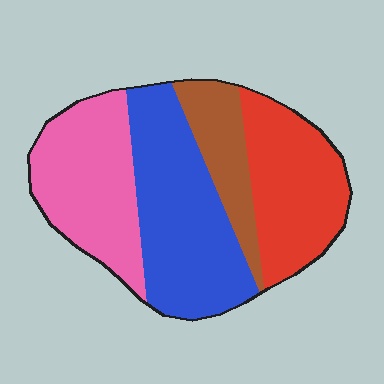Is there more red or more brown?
Red.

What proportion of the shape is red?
Red covers around 25% of the shape.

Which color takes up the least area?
Brown, at roughly 15%.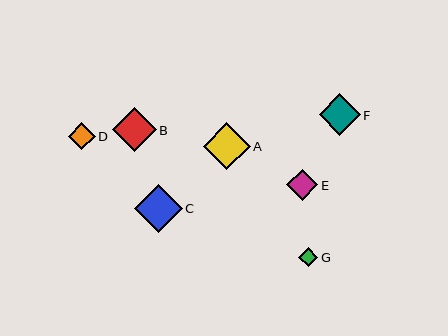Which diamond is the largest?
Diamond C is the largest with a size of approximately 48 pixels.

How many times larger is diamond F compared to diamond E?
Diamond F is approximately 1.3 times the size of diamond E.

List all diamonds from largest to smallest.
From largest to smallest: C, A, B, F, E, D, G.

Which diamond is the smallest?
Diamond G is the smallest with a size of approximately 19 pixels.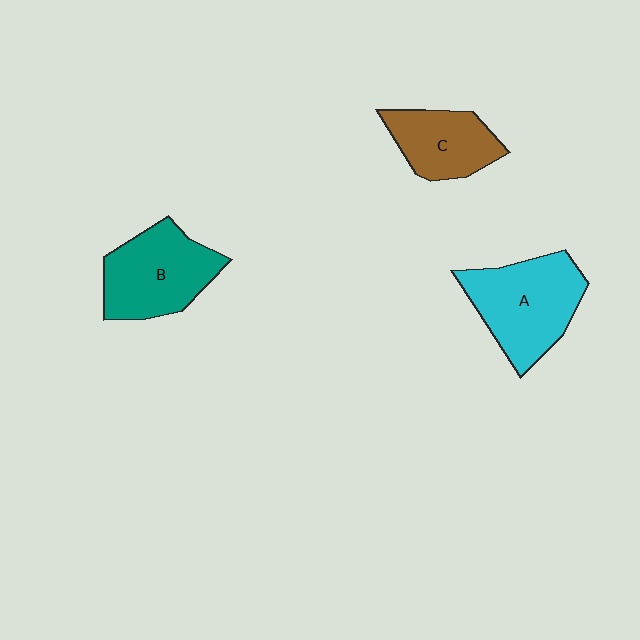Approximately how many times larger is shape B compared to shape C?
Approximately 1.3 times.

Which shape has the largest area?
Shape A (cyan).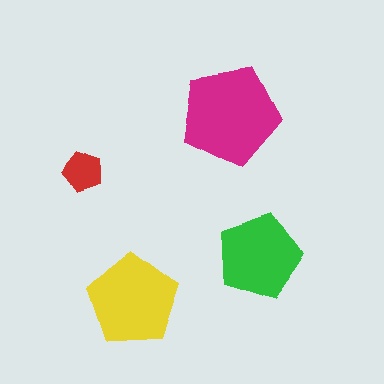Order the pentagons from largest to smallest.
the magenta one, the yellow one, the green one, the red one.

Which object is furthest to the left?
The red pentagon is leftmost.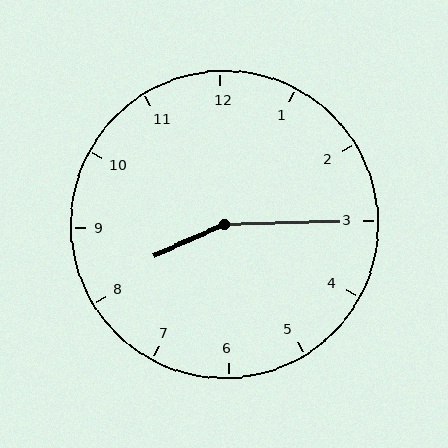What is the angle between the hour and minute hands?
Approximately 158 degrees.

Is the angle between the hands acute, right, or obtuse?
It is obtuse.